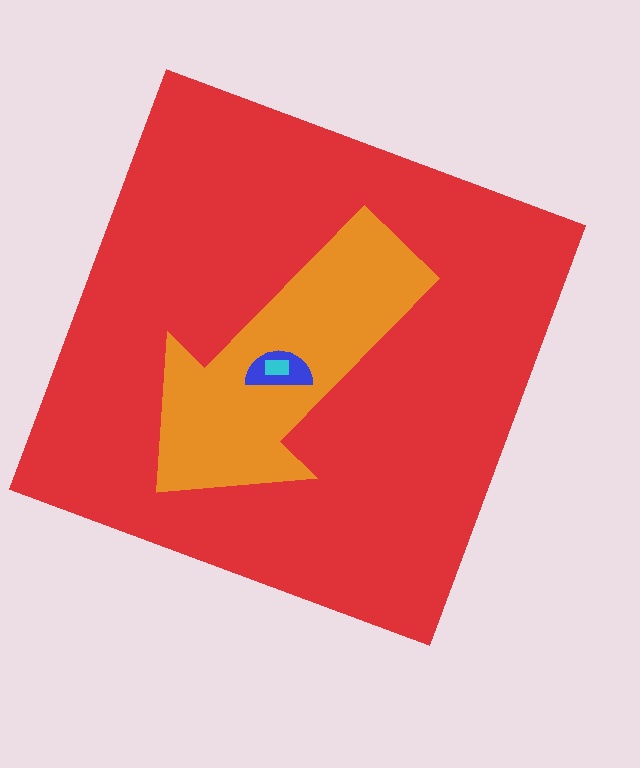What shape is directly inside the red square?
The orange arrow.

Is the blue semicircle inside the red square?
Yes.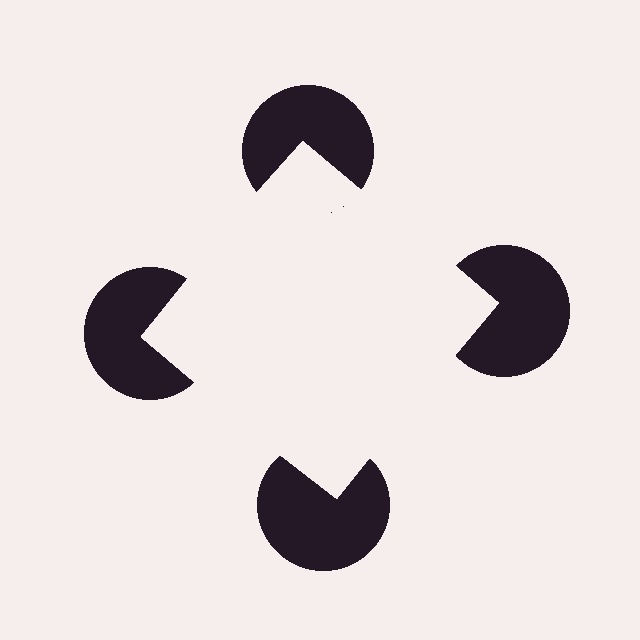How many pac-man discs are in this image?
There are 4 — one at each vertex of the illusory square.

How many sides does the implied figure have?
4 sides.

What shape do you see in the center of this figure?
An illusory square — its edges are inferred from the aligned wedge cuts in the pac-man discs, not physically drawn.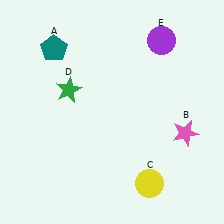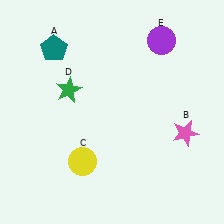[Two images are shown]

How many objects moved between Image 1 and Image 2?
1 object moved between the two images.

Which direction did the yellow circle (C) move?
The yellow circle (C) moved left.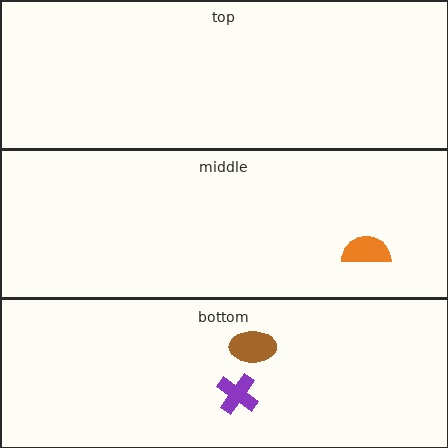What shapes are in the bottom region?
The purple cross, the brown ellipse.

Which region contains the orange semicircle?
The middle region.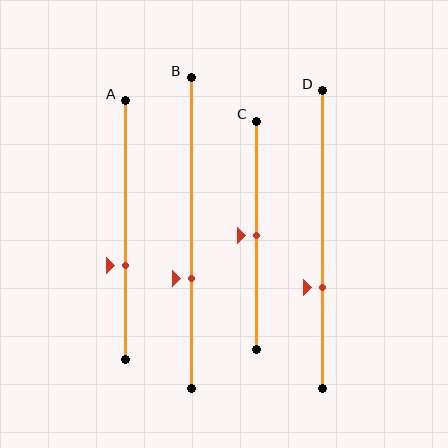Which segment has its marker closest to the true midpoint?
Segment C has its marker closest to the true midpoint.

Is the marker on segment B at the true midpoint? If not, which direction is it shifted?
No, the marker on segment B is shifted downward by about 15% of the segment length.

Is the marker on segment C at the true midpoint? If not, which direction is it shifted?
Yes, the marker on segment C is at the true midpoint.